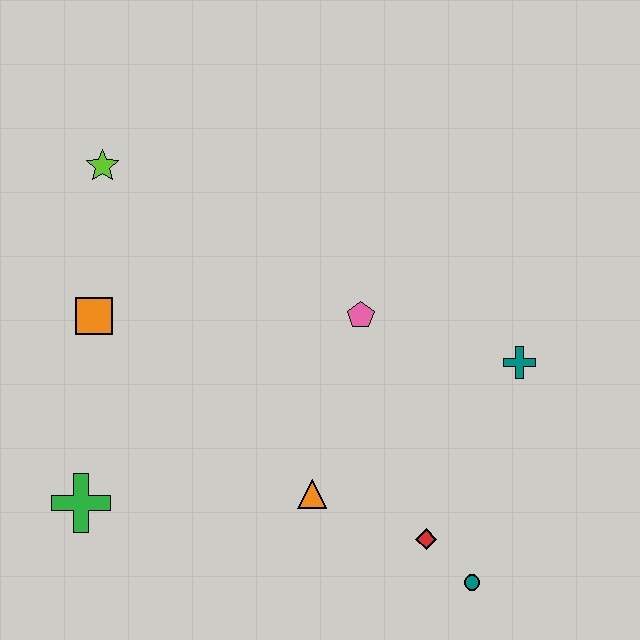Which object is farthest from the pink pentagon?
The green cross is farthest from the pink pentagon.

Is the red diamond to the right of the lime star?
Yes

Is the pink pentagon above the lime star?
No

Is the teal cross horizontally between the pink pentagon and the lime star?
No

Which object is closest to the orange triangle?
The red diamond is closest to the orange triangle.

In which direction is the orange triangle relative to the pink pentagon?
The orange triangle is below the pink pentagon.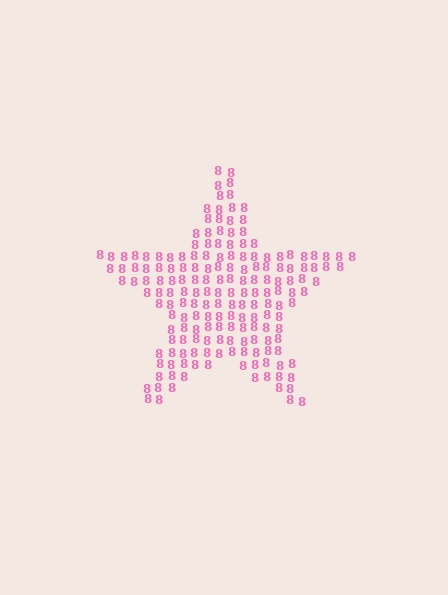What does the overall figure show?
The overall figure shows a star.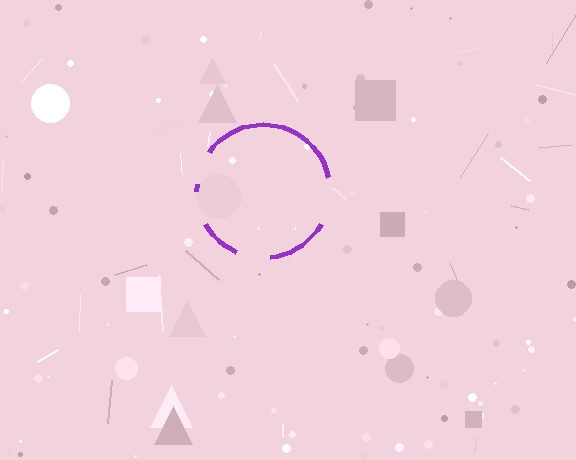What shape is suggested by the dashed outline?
The dashed outline suggests a circle.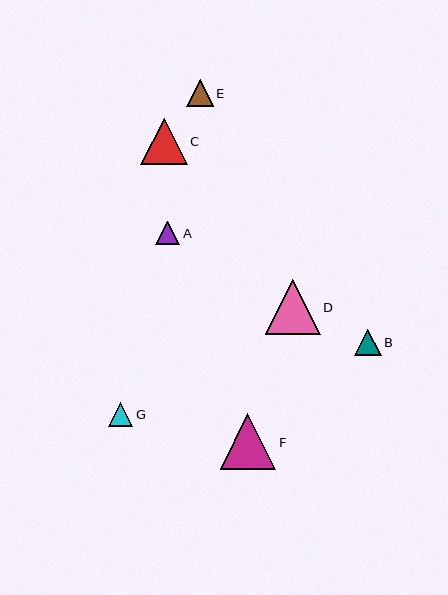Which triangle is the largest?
Triangle F is the largest with a size of approximately 56 pixels.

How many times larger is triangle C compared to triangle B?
Triangle C is approximately 1.8 times the size of triangle B.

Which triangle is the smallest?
Triangle A is the smallest with a size of approximately 24 pixels.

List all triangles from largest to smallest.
From largest to smallest: F, D, C, E, B, G, A.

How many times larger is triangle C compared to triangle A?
Triangle C is approximately 2.0 times the size of triangle A.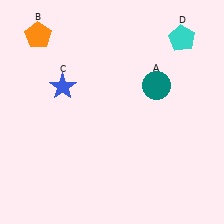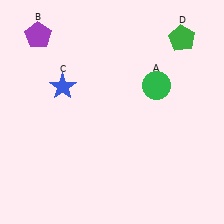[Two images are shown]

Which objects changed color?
A changed from teal to green. B changed from orange to purple. D changed from cyan to green.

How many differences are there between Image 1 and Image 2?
There are 3 differences between the two images.